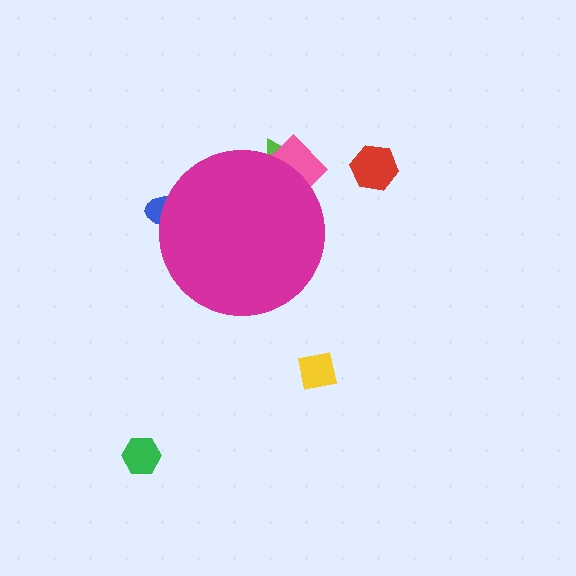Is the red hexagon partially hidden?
No, the red hexagon is fully visible.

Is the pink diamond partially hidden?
Yes, the pink diamond is partially hidden behind the magenta circle.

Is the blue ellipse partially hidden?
Yes, the blue ellipse is partially hidden behind the magenta circle.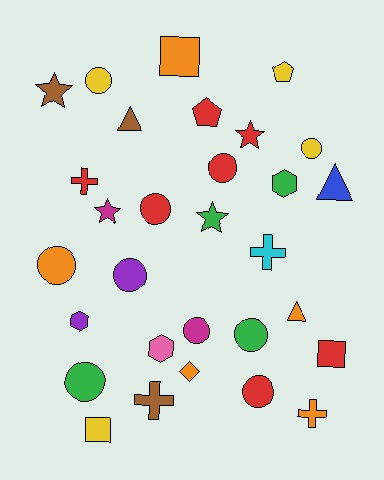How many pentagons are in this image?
There are 2 pentagons.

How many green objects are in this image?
There are 4 green objects.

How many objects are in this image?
There are 30 objects.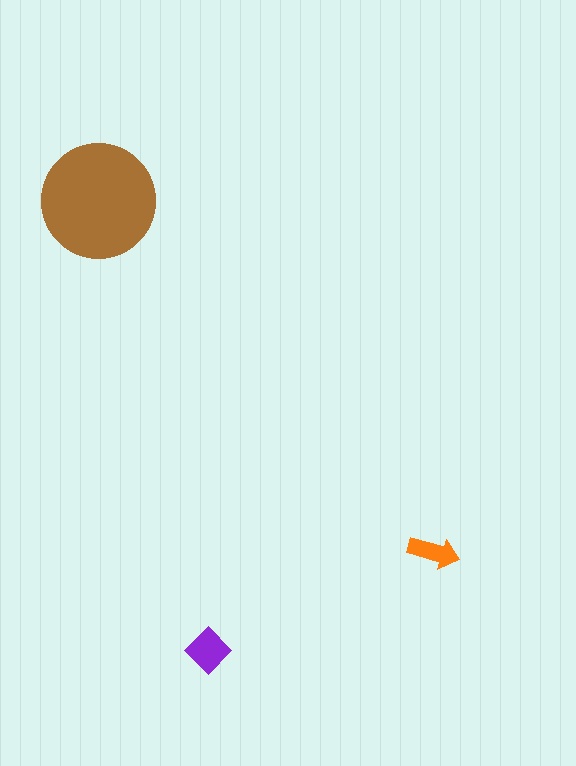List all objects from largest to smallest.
The brown circle, the purple diamond, the orange arrow.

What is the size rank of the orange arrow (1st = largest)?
3rd.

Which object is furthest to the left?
The brown circle is leftmost.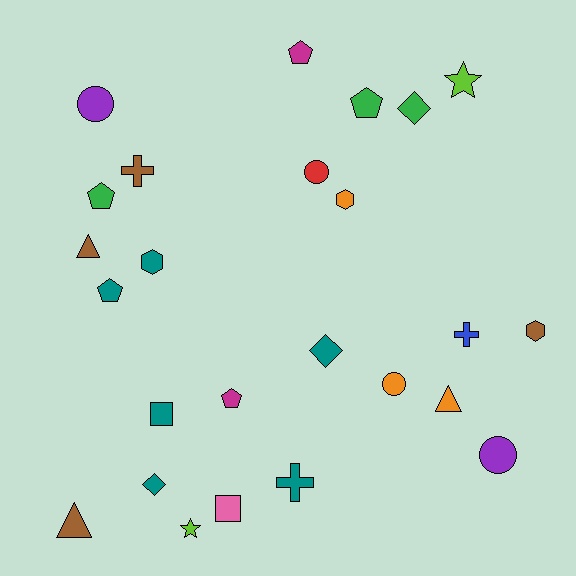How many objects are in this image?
There are 25 objects.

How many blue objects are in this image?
There is 1 blue object.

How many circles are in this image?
There are 4 circles.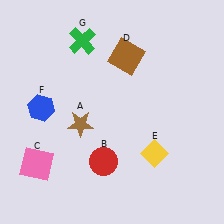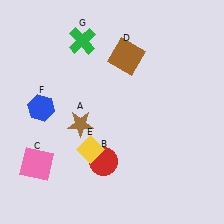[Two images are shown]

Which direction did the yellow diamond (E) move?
The yellow diamond (E) moved left.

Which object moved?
The yellow diamond (E) moved left.